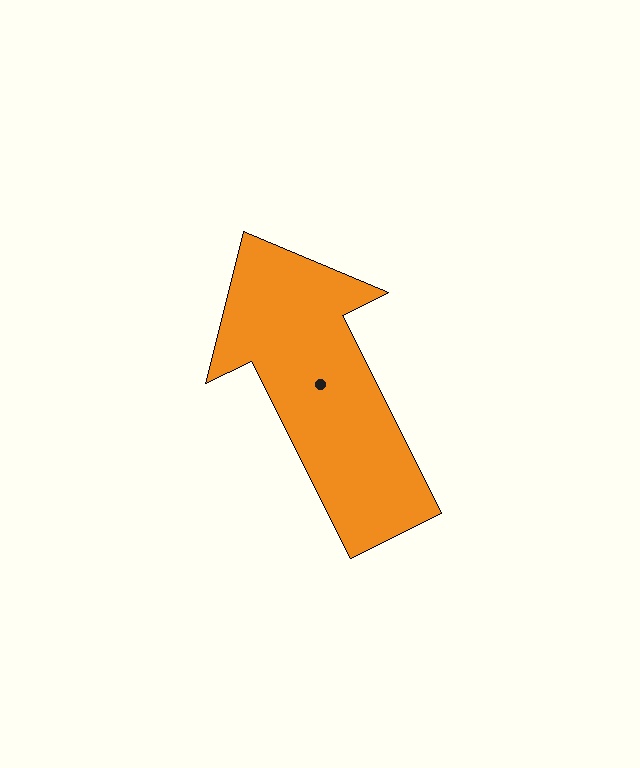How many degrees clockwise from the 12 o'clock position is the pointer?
Approximately 333 degrees.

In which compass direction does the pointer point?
Northwest.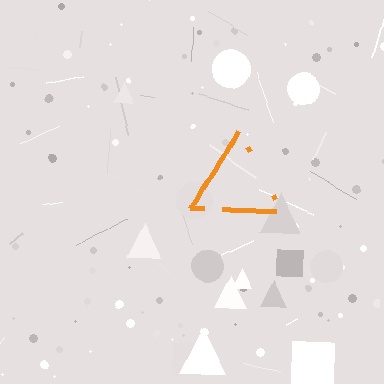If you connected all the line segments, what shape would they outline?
They would outline a triangle.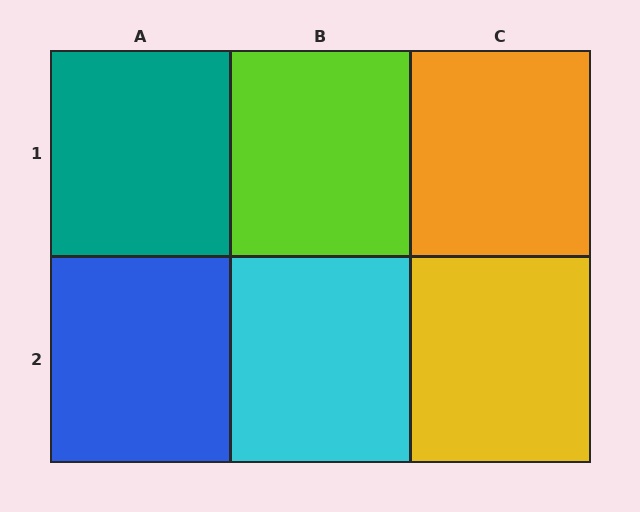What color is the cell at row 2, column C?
Yellow.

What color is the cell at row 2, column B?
Cyan.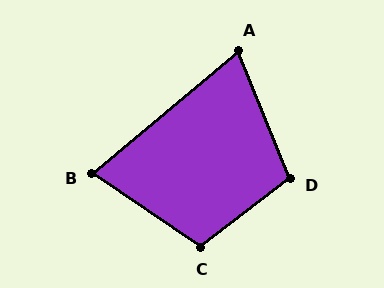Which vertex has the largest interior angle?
C, at approximately 108 degrees.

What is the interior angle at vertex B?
Approximately 74 degrees (acute).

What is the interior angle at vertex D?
Approximately 106 degrees (obtuse).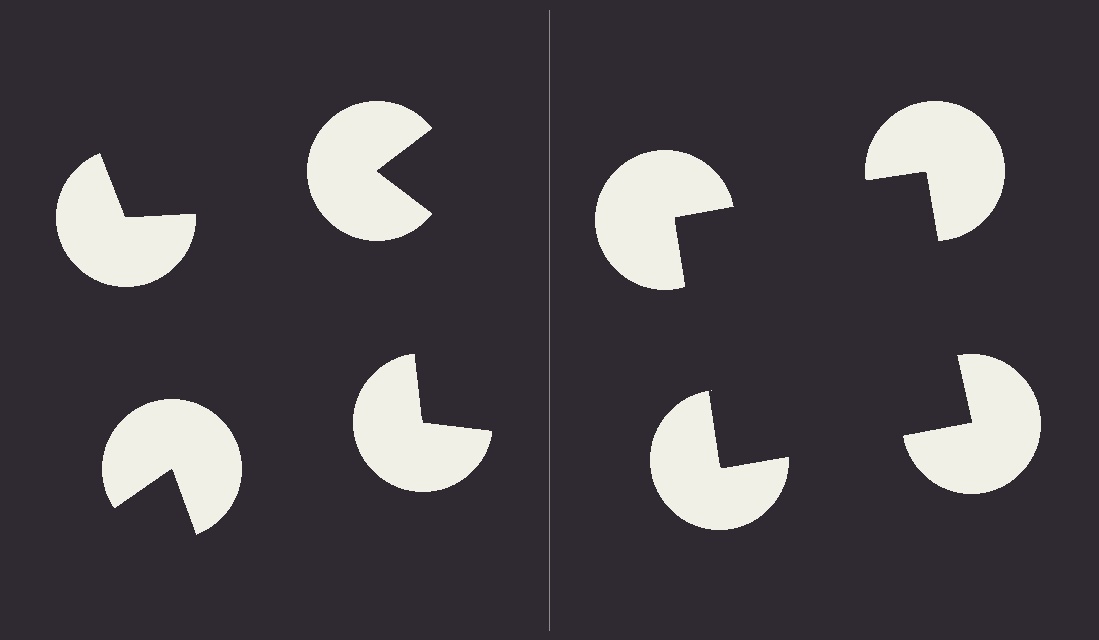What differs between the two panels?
The pac-man discs are positioned identically on both sides; only the wedge orientations differ. On the right they align to a square; on the left they are misaligned.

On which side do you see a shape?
An illusory square appears on the right side. On the left side the wedge cuts are rotated, so no coherent shape forms.